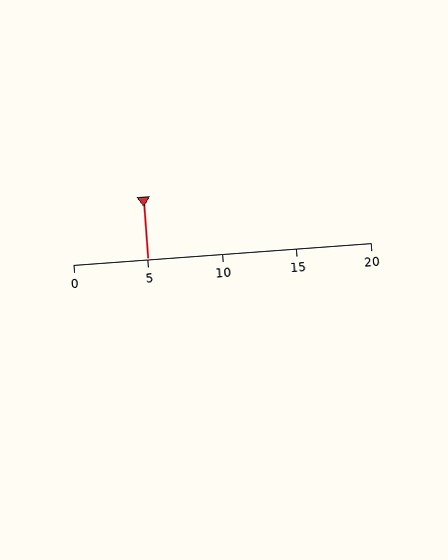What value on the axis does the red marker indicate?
The marker indicates approximately 5.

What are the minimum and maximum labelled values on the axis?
The axis runs from 0 to 20.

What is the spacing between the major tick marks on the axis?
The major ticks are spaced 5 apart.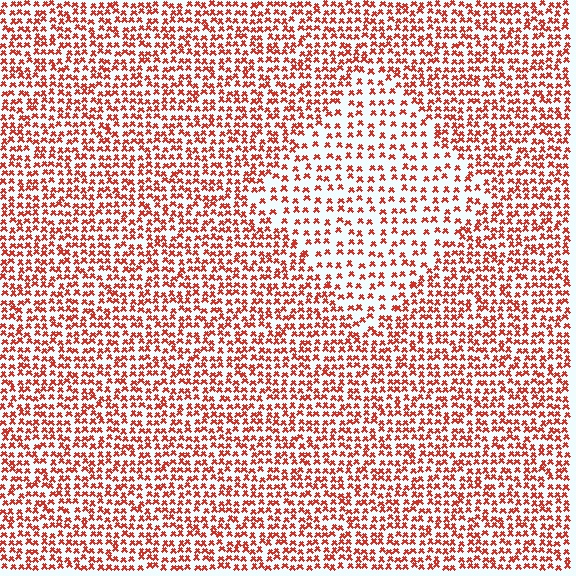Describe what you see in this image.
The image contains small red elements arranged at two different densities. A diamond-shaped region is visible where the elements are less densely packed than the surrounding area.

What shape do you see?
I see a diamond.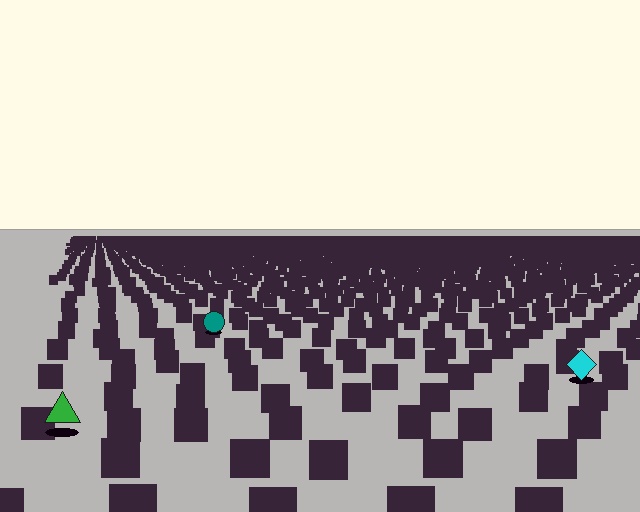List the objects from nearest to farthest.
From nearest to farthest: the green triangle, the cyan diamond, the teal circle.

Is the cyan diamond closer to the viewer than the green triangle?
No. The green triangle is closer — you can tell from the texture gradient: the ground texture is coarser near it.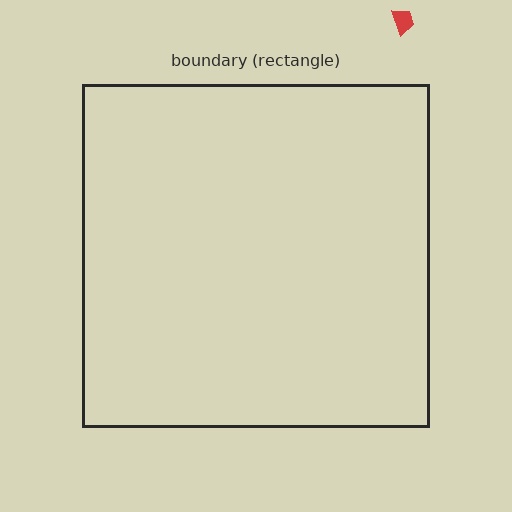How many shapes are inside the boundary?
0 inside, 1 outside.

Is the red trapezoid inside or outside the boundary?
Outside.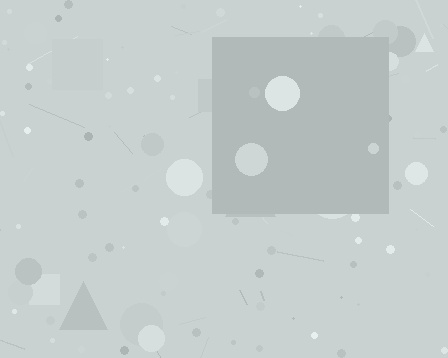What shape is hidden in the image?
A square is hidden in the image.